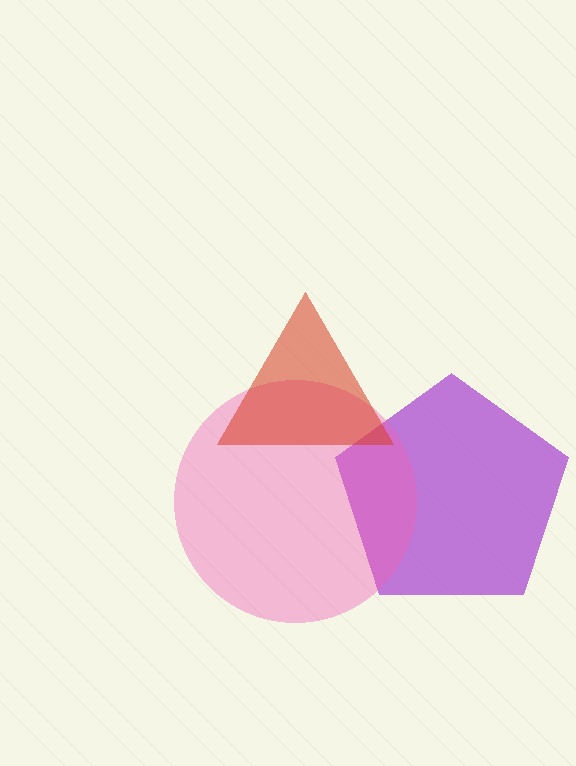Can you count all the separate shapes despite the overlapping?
Yes, there are 3 separate shapes.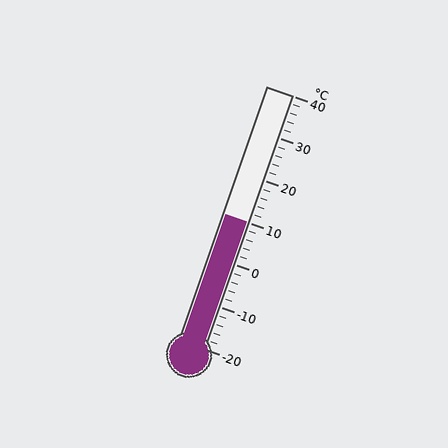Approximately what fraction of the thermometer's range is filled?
The thermometer is filled to approximately 50% of its range.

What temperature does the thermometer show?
The thermometer shows approximately 10°C.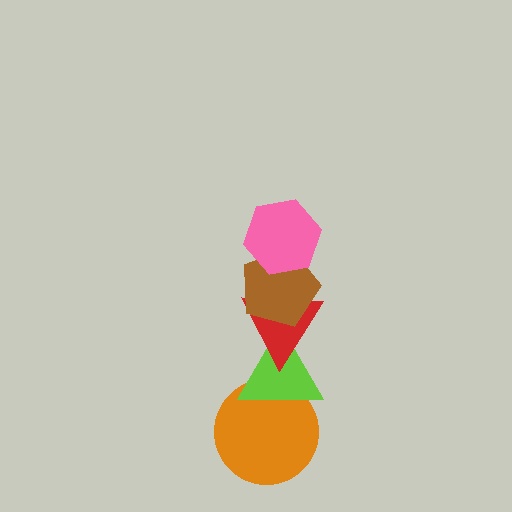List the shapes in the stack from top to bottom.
From top to bottom: the pink hexagon, the brown pentagon, the red triangle, the lime triangle, the orange circle.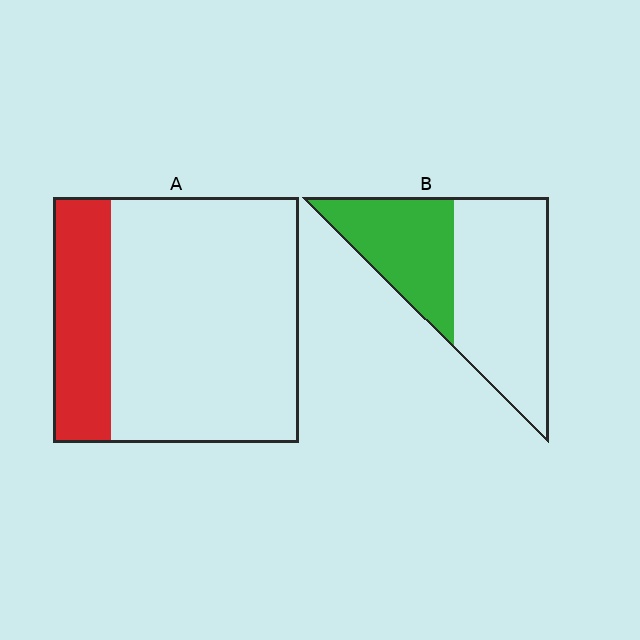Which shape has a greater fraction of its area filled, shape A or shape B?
Shape B.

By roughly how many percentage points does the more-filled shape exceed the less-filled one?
By roughly 15 percentage points (B over A).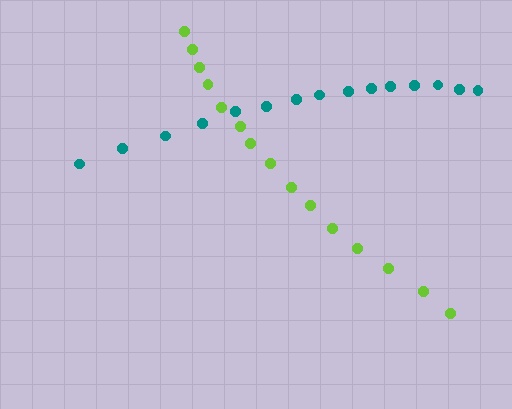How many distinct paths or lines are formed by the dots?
There are 2 distinct paths.